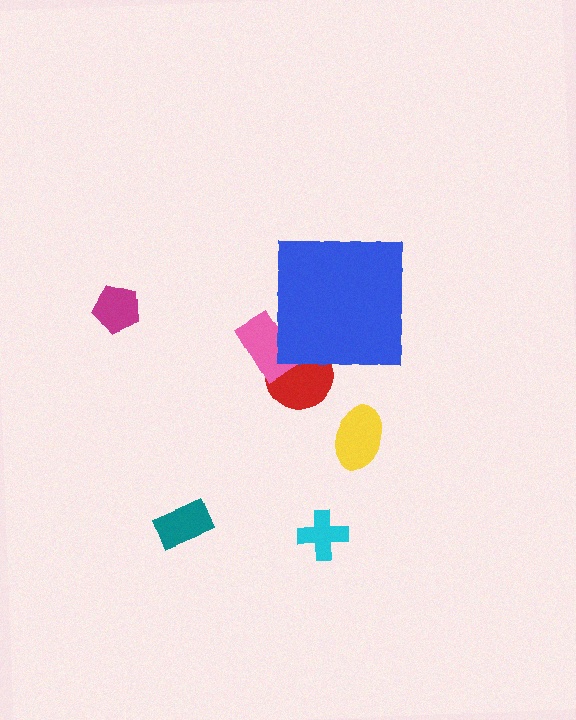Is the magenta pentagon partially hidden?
No, the magenta pentagon is fully visible.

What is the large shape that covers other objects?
A blue square.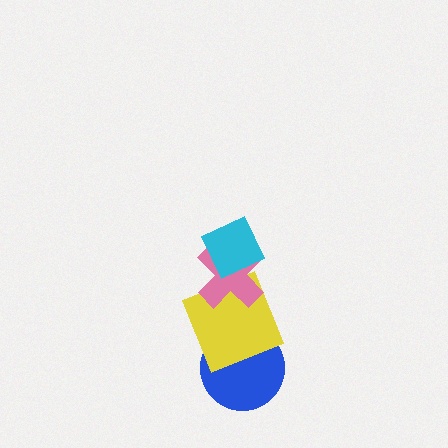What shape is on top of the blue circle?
The yellow square is on top of the blue circle.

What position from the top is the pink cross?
The pink cross is 2nd from the top.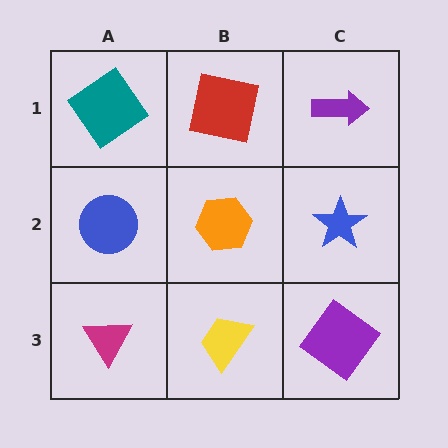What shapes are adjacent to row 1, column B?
An orange hexagon (row 2, column B), a teal diamond (row 1, column A), a purple arrow (row 1, column C).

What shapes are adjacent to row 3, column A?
A blue circle (row 2, column A), a yellow trapezoid (row 3, column B).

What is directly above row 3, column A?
A blue circle.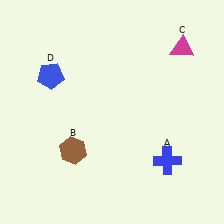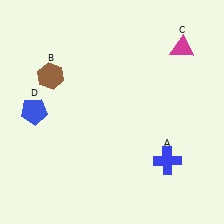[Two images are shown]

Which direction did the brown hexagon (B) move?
The brown hexagon (B) moved up.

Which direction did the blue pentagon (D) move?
The blue pentagon (D) moved down.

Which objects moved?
The objects that moved are: the brown hexagon (B), the blue pentagon (D).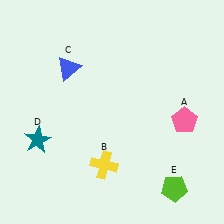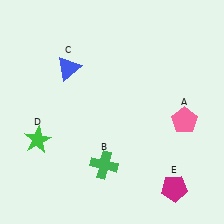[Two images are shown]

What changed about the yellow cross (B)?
In Image 1, B is yellow. In Image 2, it changed to green.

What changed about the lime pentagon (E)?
In Image 1, E is lime. In Image 2, it changed to magenta.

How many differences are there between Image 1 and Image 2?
There are 3 differences between the two images.